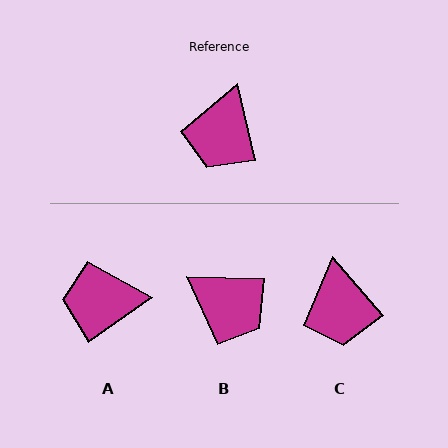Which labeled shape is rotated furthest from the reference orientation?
B, about 75 degrees away.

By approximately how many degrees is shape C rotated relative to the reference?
Approximately 28 degrees counter-clockwise.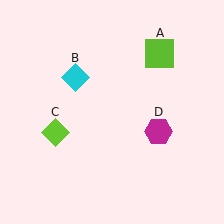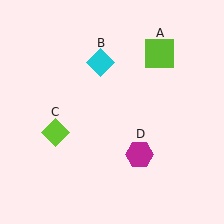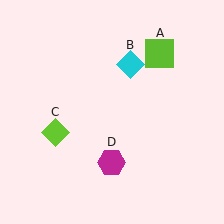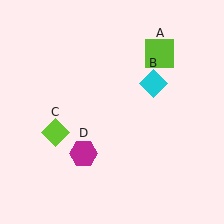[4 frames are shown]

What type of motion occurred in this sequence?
The cyan diamond (object B), magenta hexagon (object D) rotated clockwise around the center of the scene.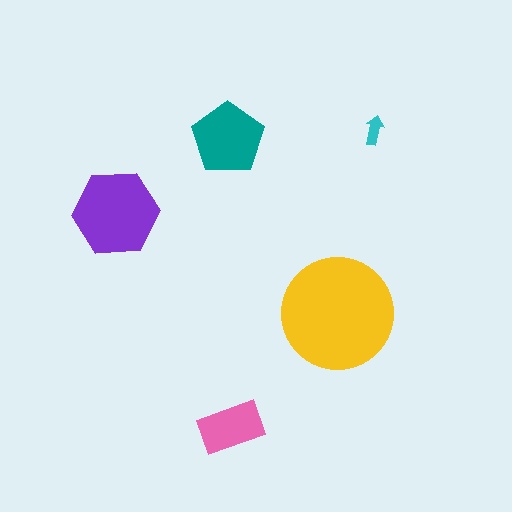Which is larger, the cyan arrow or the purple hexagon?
The purple hexagon.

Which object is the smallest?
The cyan arrow.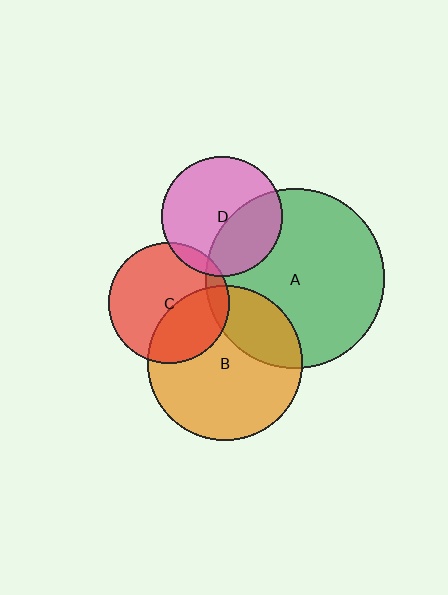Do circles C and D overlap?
Yes.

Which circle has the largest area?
Circle A (green).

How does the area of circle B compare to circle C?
Approximately 1.7 times.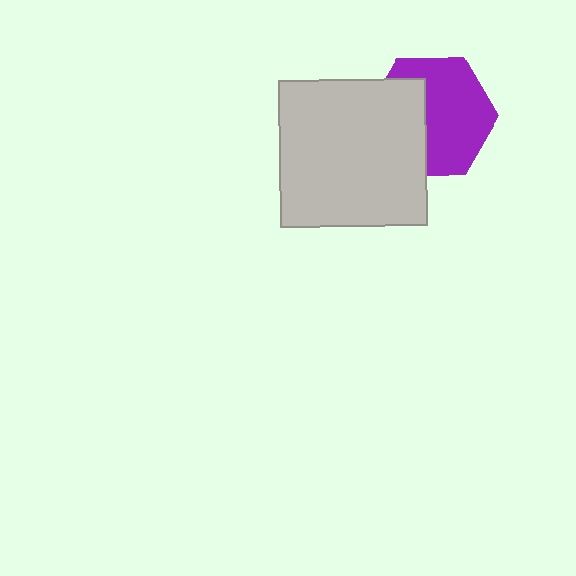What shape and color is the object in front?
The object in front is a light gray square.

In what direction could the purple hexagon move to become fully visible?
The purple hexagon could move right. That would shift it out from behind the light gray square entirely.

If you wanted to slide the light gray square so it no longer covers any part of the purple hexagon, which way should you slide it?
Slide it left — that is the most direct way to separate the two shapes.